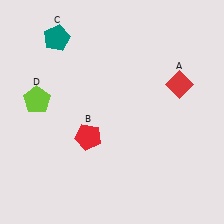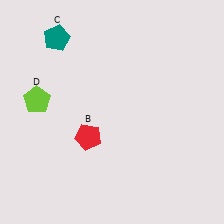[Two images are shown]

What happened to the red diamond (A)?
The red diamond (A) was removed in Image 2. It was in the top-right area of Image 1.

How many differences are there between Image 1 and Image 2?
There is 1 difference between the two images.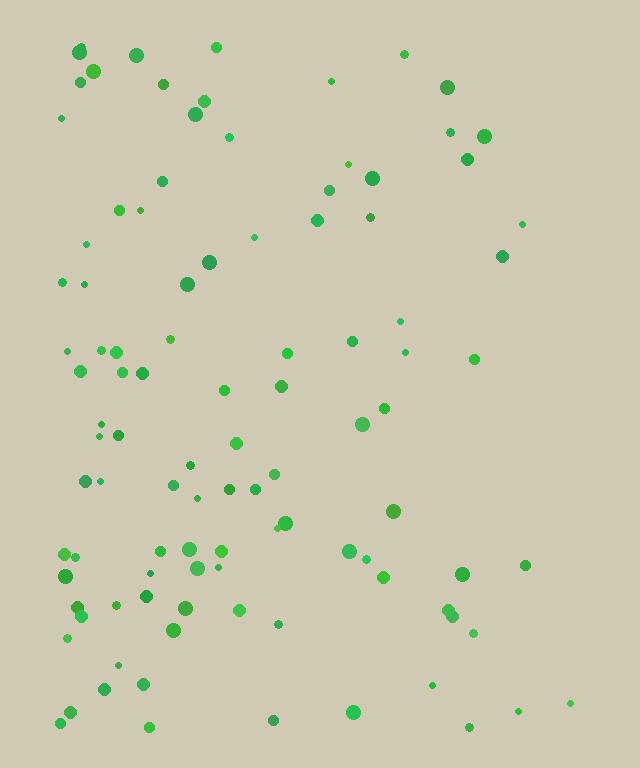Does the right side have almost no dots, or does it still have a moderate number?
Still a moderate number, just noticeably fewer than the left.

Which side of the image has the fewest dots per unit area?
The right.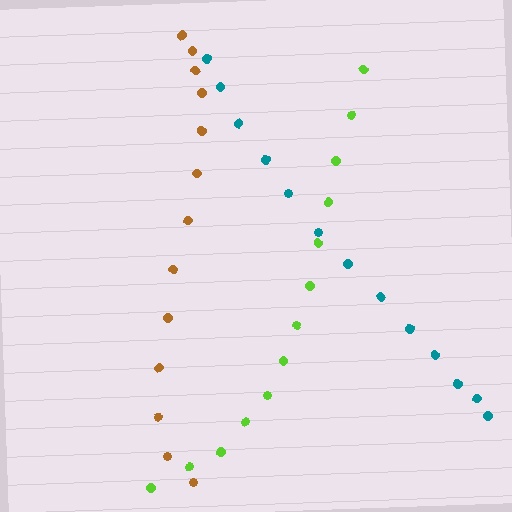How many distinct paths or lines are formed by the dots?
There are 3 distinct paths.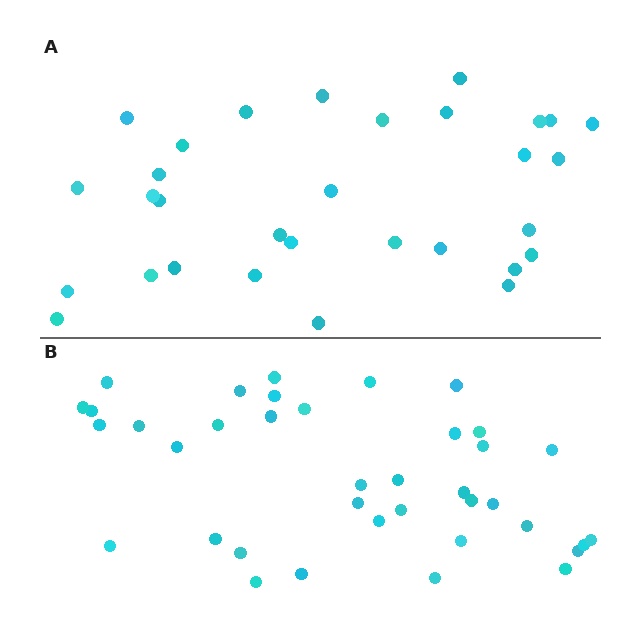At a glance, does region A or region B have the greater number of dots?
Region B (the bottom region) has more dots.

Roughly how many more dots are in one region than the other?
Region B has roughly 8 or so more dots than region A.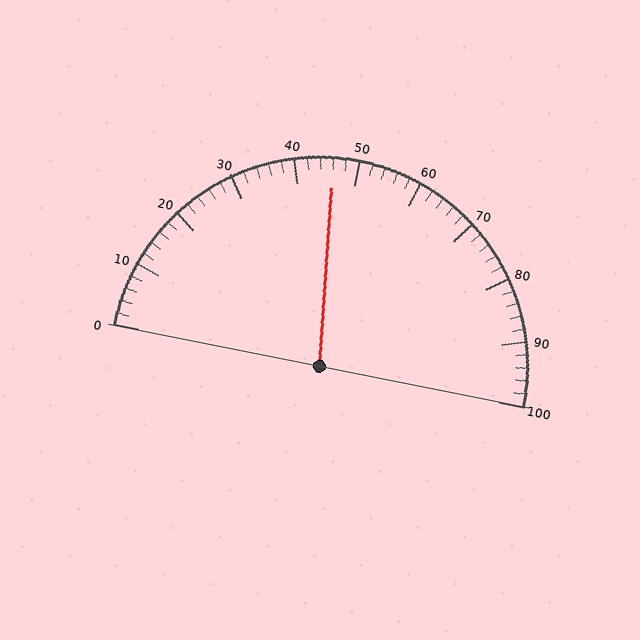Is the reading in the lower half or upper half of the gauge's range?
The reading is in the lower half of the range (0 to 100).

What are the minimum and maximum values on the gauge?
The gauge ranges from 0 to 100.